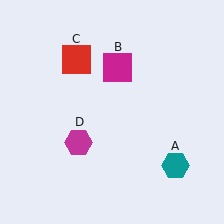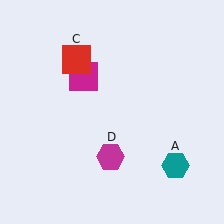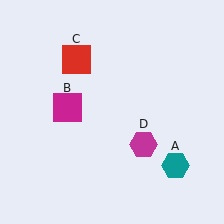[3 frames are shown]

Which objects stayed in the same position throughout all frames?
Teal hexagon (object A) and red square (object C) remained stationary.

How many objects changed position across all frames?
2 objects changed position: magenta square (object B), magenta hexagon (object D).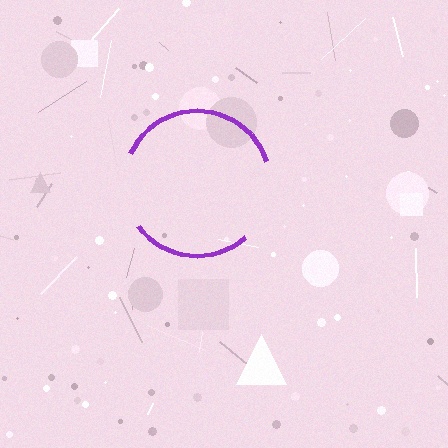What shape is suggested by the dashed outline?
The dashed outline suggests a circle.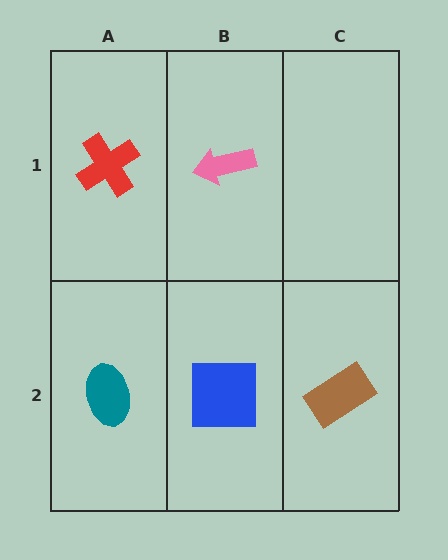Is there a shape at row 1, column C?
No, that cell is empty.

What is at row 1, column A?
A red cross.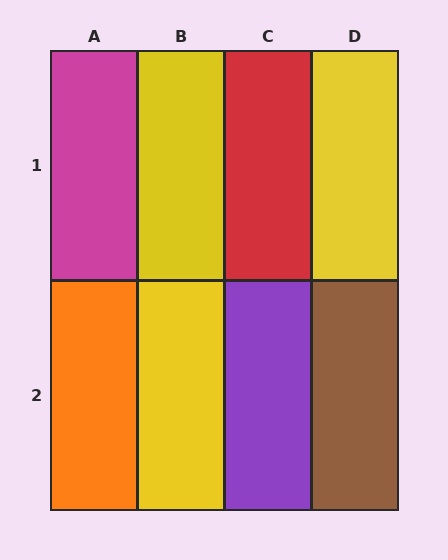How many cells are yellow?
3 cells are yellow.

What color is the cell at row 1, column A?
Magenta.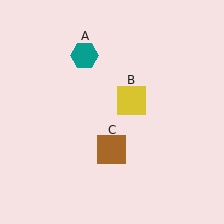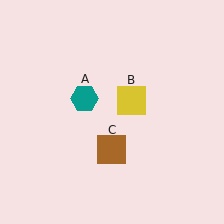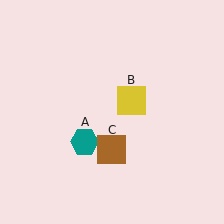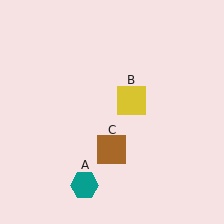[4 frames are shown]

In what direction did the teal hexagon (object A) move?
The teal hexagon (object A) moved down.